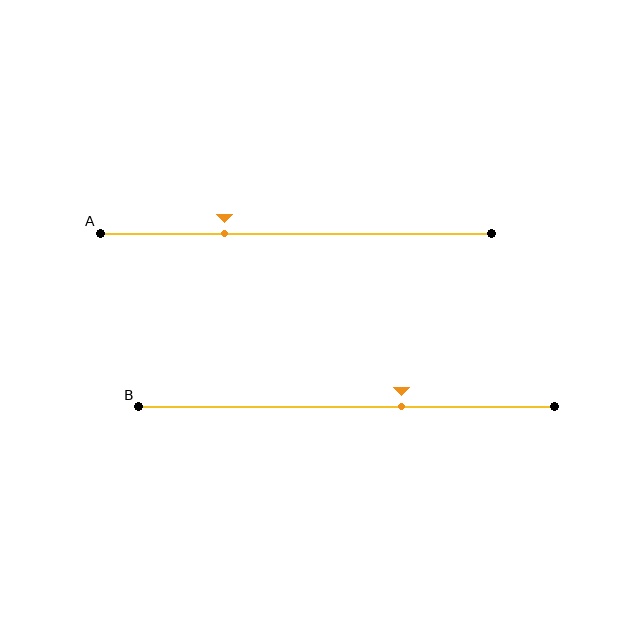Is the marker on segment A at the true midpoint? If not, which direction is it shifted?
No, the marker on segment A is shifted to the left by about 18% of the segment length.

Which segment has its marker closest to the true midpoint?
Segment B has its marker closest to the true midpoint.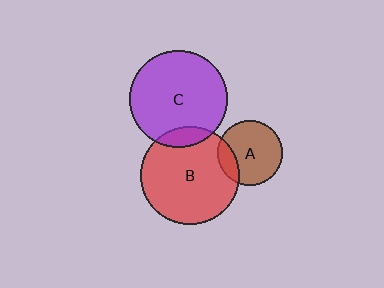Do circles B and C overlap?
Yes.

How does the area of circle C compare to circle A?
Approximately 2.2 times.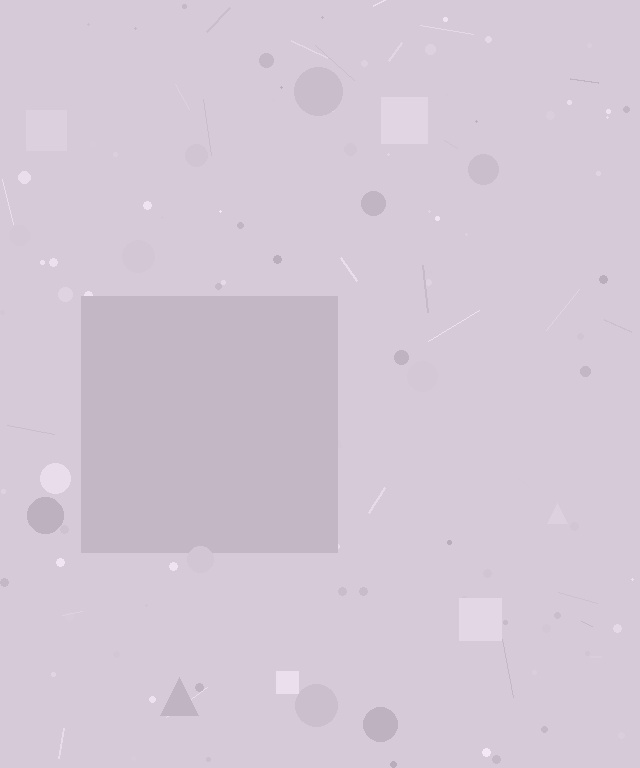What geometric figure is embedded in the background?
A square is embedded in the background.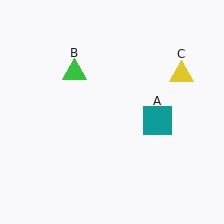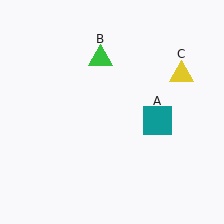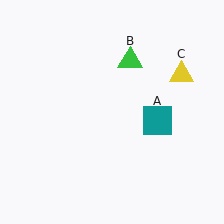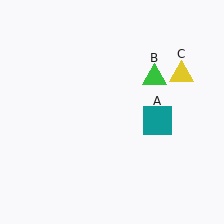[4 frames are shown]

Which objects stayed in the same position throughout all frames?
Teal square (object A) and yellow triangle (object C) remained stationary.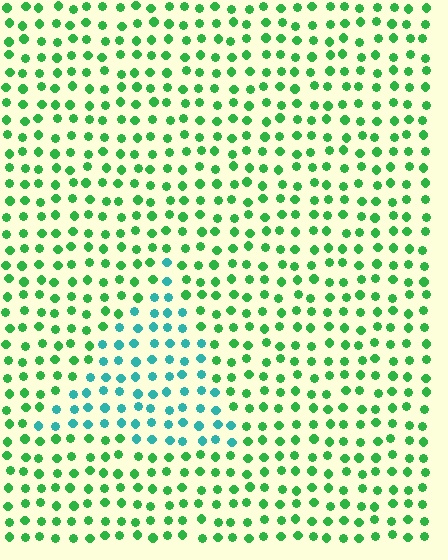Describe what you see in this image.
The image is filled with small green elements in a uniform arrangement. A triangle-shaped region is visible where the elements are tinted to a slightly different hue, forming a subtle color boundary.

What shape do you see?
I see a triangle.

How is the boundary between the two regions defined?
The boundary is defined purely by a slight shift in hue (about 46 degrees). Spacing, size, and orientation are identical on both sides.